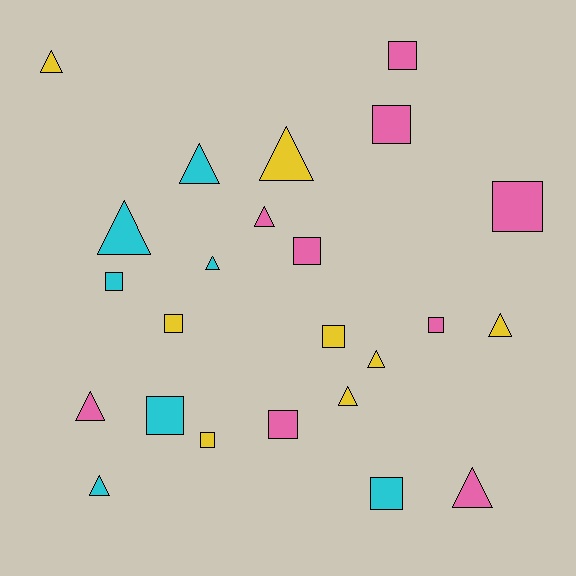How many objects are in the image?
There are 24 objects.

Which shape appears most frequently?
Triangle, with 12 objects.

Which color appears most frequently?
Pink, with 9 objects.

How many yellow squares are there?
There are 3 yellow squares.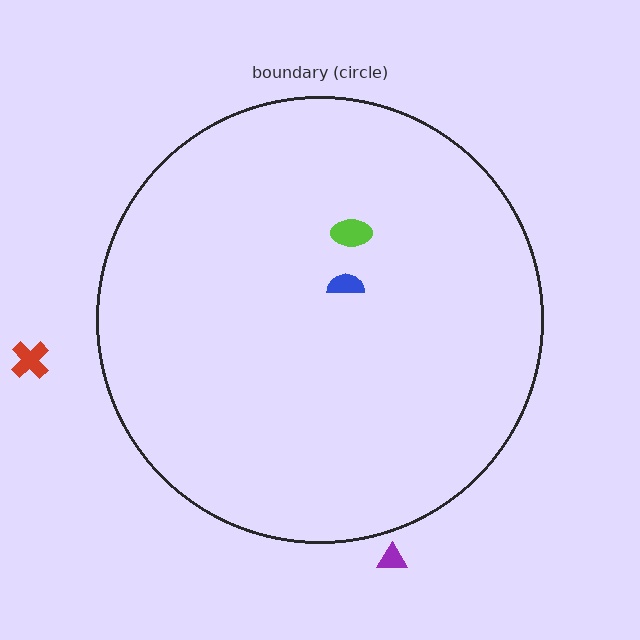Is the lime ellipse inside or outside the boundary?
Inside.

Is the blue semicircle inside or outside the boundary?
Inside.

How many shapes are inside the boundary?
2 inside, 2 outside.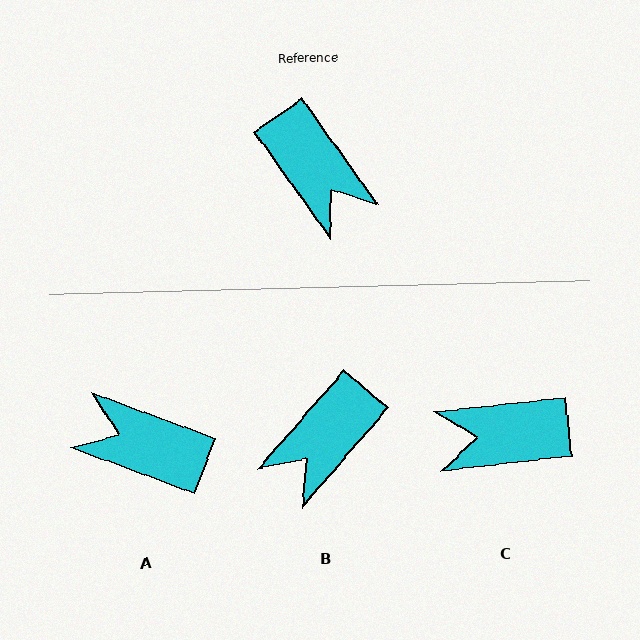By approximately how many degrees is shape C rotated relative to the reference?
Approximately 119 degrees clockwise.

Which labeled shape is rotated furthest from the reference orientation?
A, about 146 degrees away.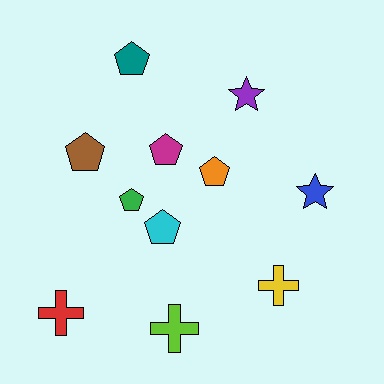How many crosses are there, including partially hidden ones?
There are 3 crosses.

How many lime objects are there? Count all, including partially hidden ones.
There is 1 lime object.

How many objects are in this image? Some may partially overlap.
There are 11 objects.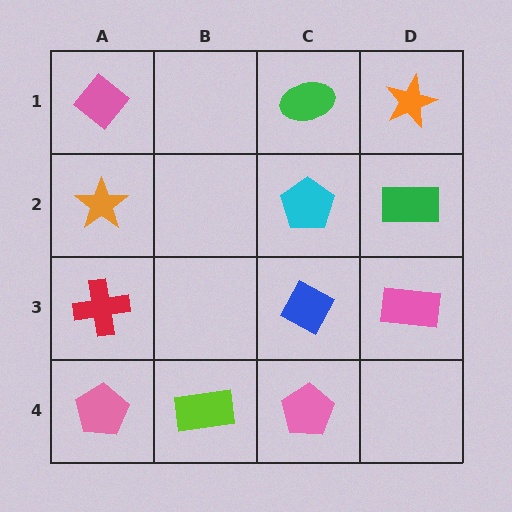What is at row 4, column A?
A pink pentagon.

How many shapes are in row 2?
3 shapes.